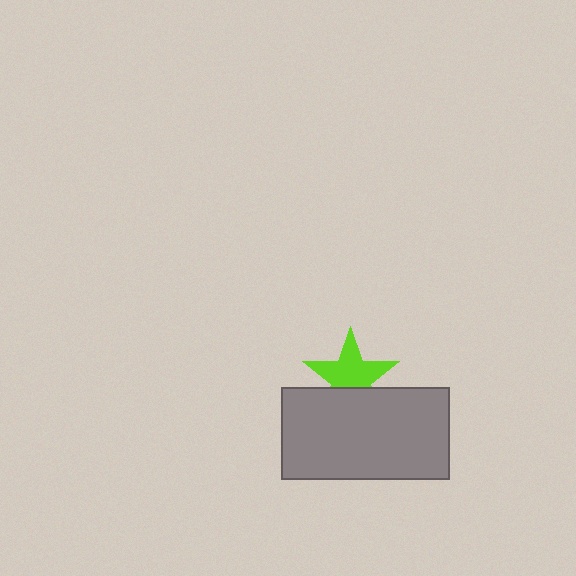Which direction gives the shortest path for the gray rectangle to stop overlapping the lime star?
Moving down gives the shortest separation.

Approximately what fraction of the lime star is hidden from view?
Roughly 32% of the lime star is hidden behind the gray rectangle.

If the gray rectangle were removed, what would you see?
You would see the complete lime star.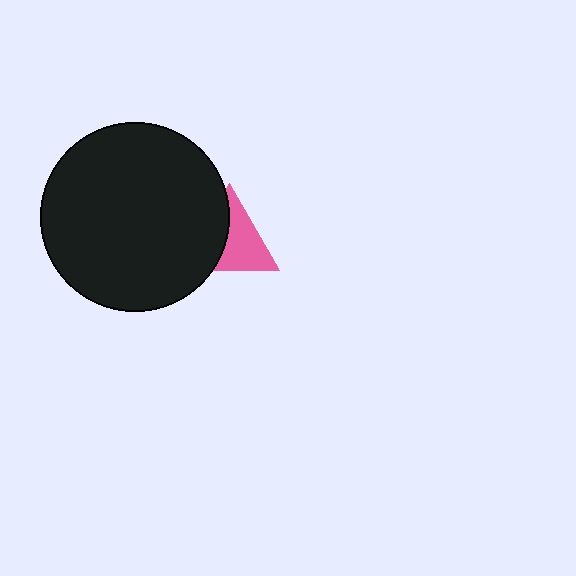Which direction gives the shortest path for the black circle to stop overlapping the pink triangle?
Moving left gives the shortest separation.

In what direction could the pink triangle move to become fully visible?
The pink triangle could move right. That would shift it out from behind the black circle entirely.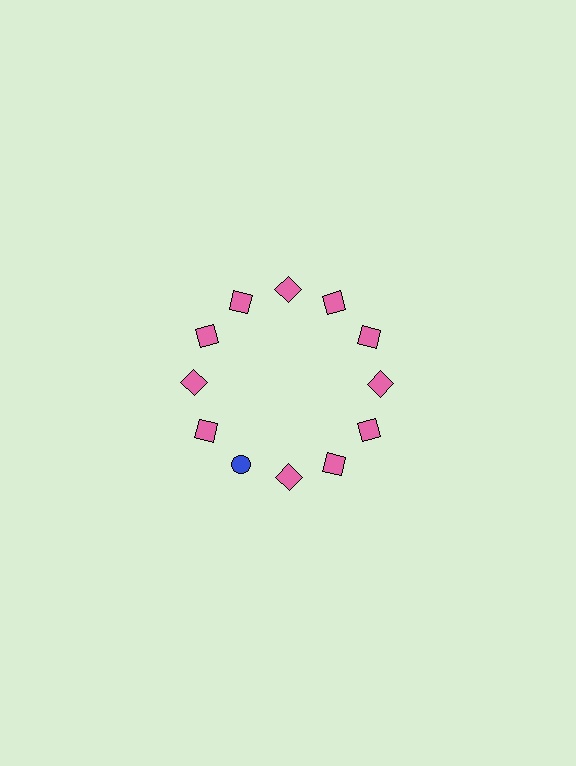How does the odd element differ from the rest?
It differs in both color (blue instead of pink) and shape (circle instead of square).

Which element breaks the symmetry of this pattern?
The blue circle at roughly the 7 o'clock position breaks the symmetry. All other shapes are pink squares.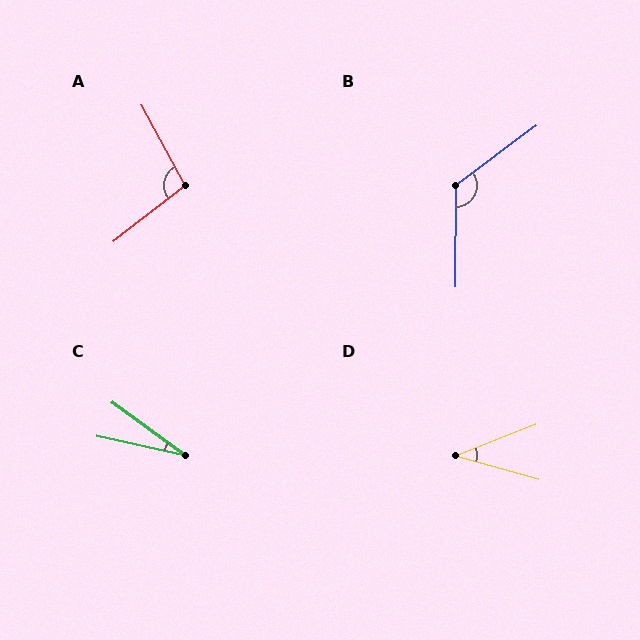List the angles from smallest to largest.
C (24°), D (37°), A (99°), B (127°).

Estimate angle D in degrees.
Approximately 37 degrees.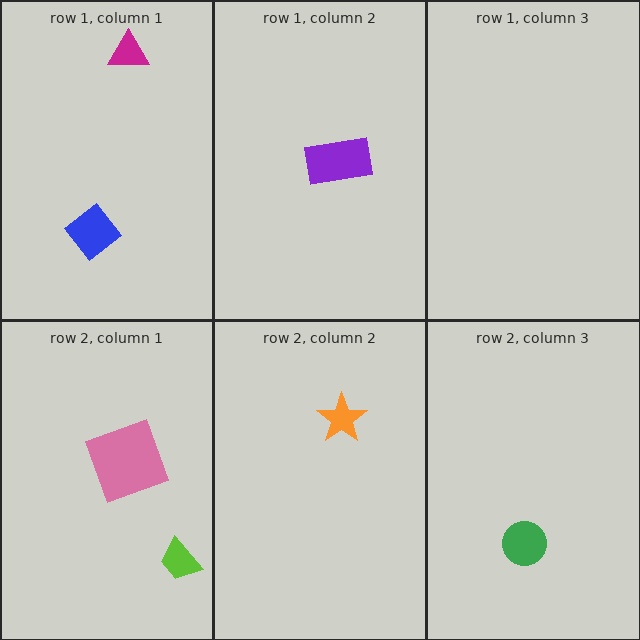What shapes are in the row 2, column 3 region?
The green circle.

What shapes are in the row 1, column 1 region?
The magenta triangle, the blue diamond.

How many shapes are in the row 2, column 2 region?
1.